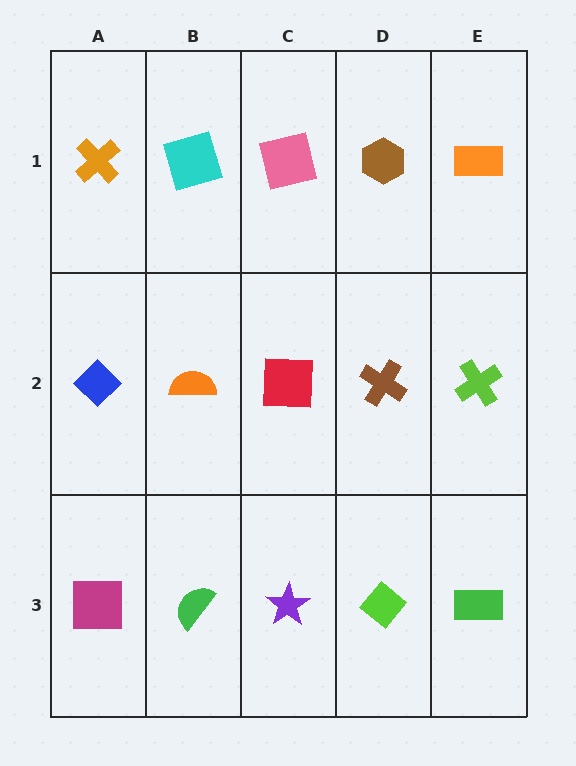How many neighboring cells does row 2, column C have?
4.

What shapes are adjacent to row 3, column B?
An orange semicircle (row 2, column B), a magenta square (row 3, column A), a purple star (row 3, column C).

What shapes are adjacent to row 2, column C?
A pink square (row 1, column C), a purple star (row 3, column C), an orange semicircle (row 2, column B), a brown cross (row 2, column D).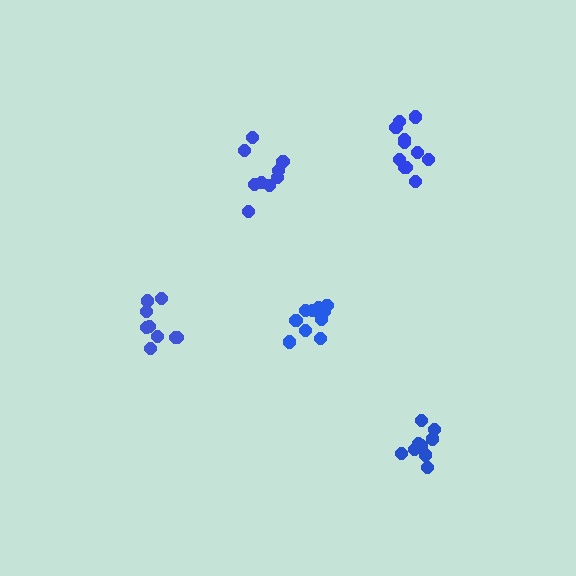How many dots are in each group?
Group 1: 9 dots, Group 2: 9 dots, Group 3: 11 dots, Group 4: 9 dots, Group 5: 10 dots (48 total).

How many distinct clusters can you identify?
There are 5 distinct clusters.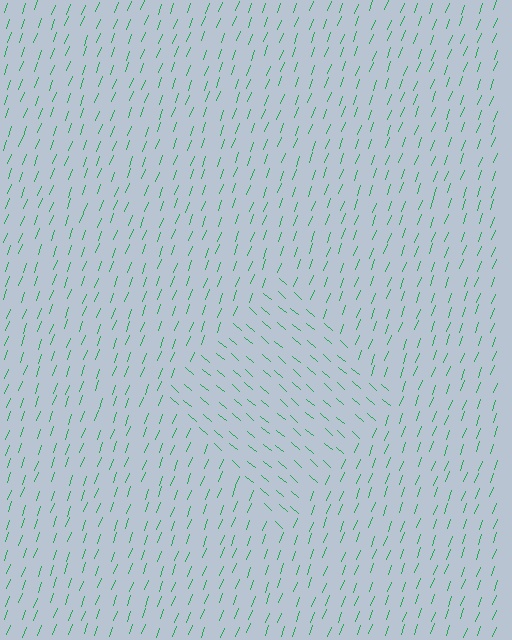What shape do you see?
I see a diamond.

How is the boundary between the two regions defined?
The boundary is defined purely by a change in line orientation (approximately 69 degrees difference). All lines are the same color and thickness.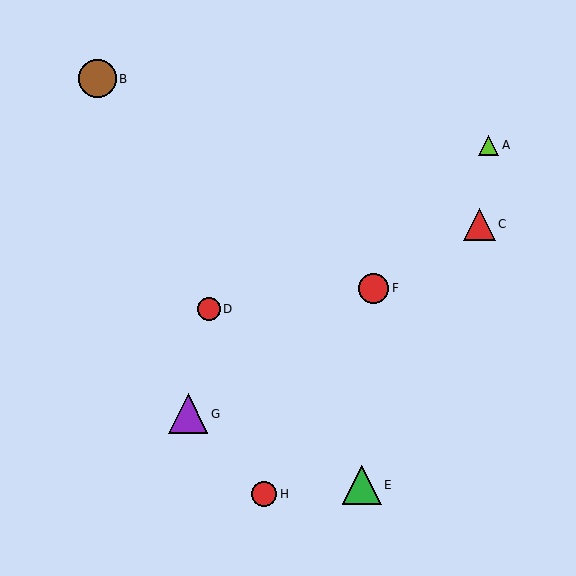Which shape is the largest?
The purple triangle (labeled G) is the largest.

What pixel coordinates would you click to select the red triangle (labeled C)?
Click at (479, 224) to select the red triangle C.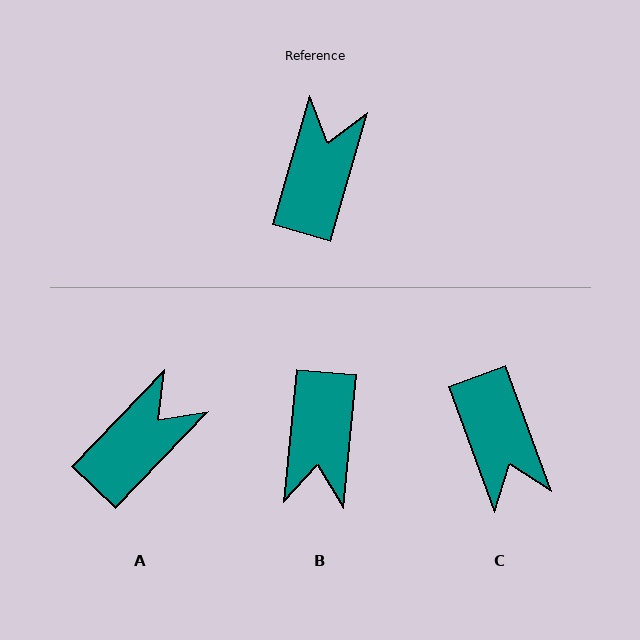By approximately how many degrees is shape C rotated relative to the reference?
Approximately 144 degrees clockwise.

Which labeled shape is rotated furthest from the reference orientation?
B, about 169 degrees away.